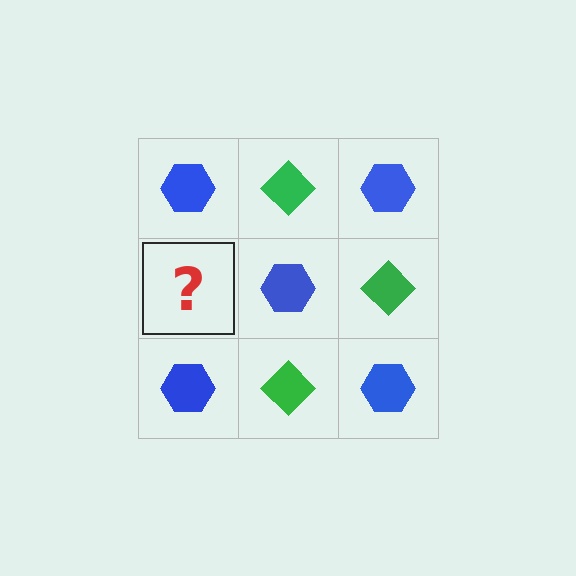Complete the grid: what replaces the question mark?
The question mark should be replaced with a green diamond.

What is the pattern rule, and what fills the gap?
The rule is that it alternates blue hexagon and green diamond in a checkerboard pattern. The gap should be filled with a green diamond.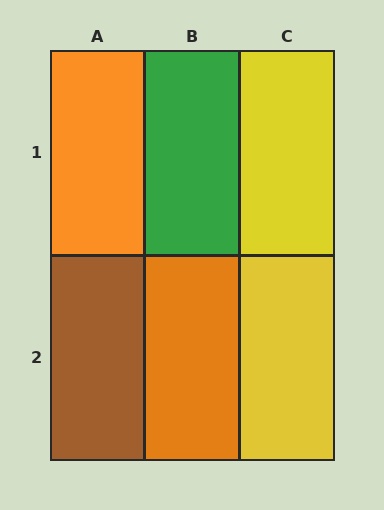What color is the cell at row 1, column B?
Green.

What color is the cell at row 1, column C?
Yellow.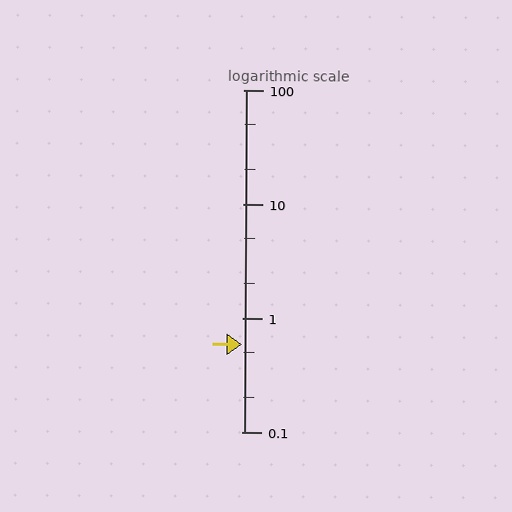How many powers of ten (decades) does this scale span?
The scale spans 3 decades, from 0.1 to 100.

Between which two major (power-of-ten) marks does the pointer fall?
The pointer is between 0.1 and 1.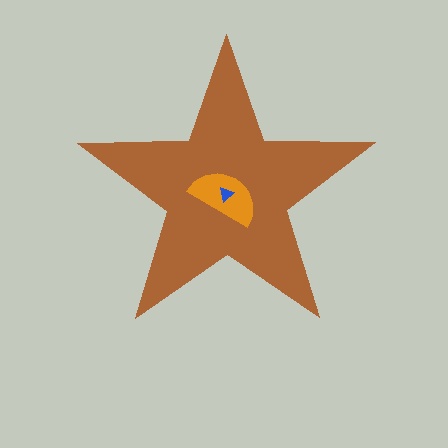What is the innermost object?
The blue triangle.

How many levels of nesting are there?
3.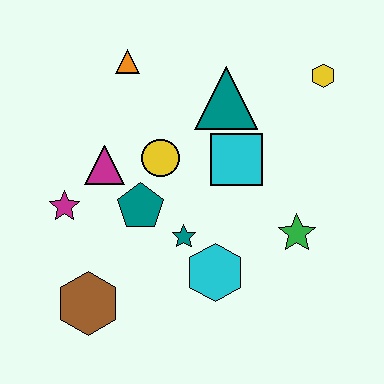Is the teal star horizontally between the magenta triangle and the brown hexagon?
No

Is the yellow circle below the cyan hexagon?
No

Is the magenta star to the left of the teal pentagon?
Yes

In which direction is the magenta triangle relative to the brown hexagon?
The magenta triangle is above the brown hexagon.